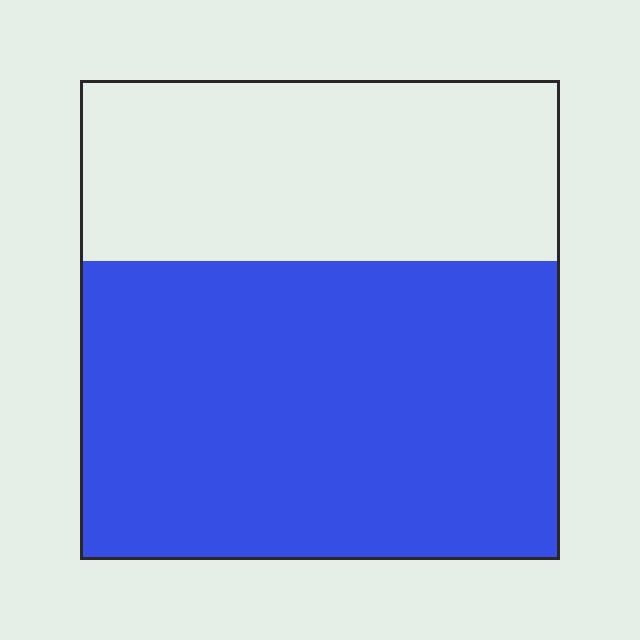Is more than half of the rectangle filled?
Yes.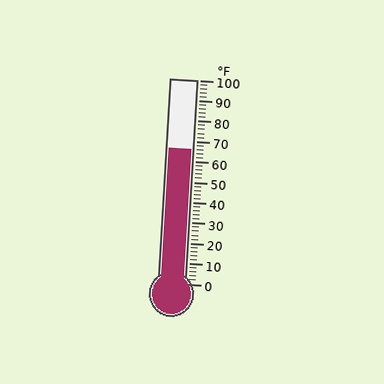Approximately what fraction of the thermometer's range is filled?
The thermometer is filled to approximately 65% of its range.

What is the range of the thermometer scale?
The thermometer scale ranges from 0°F to 100°F.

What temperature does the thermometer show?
The thermometer shows approximately 66°F.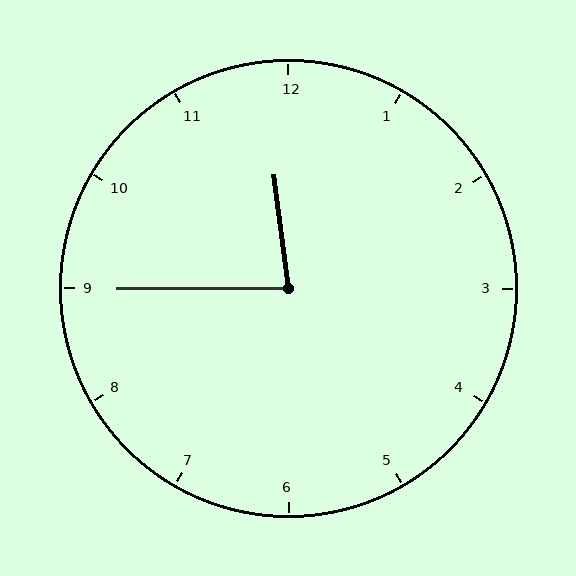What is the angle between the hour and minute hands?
Approximately 82 degrees.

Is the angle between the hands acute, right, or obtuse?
It is acute.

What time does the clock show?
11:45.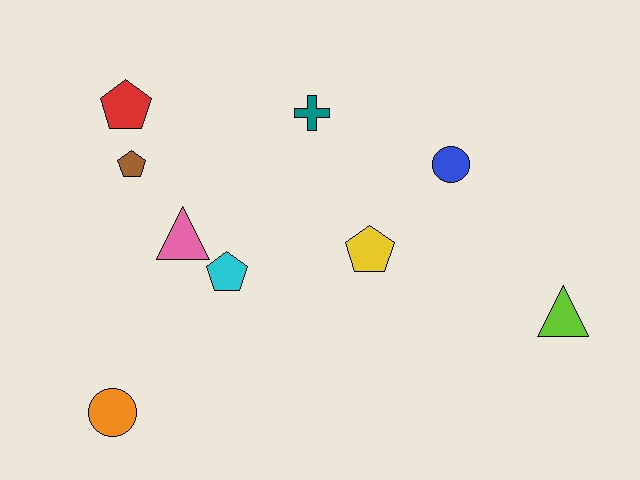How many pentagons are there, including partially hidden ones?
There are 4 pentagons.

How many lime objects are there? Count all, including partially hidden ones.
There is 1 lime object.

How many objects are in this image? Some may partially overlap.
There are 9 objects.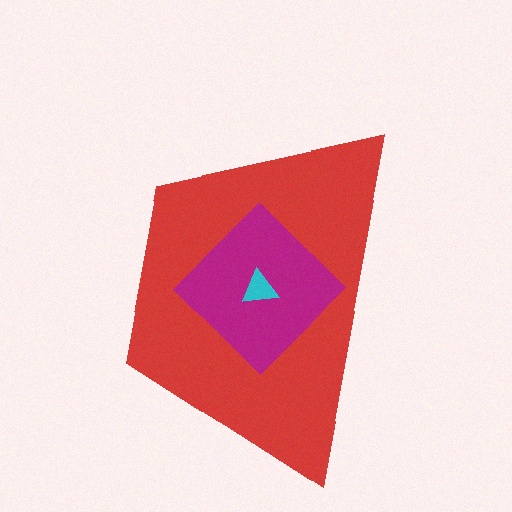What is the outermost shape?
The red trapezoid.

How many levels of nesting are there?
3.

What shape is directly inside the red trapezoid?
The magenta diamond.